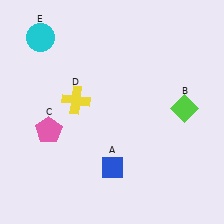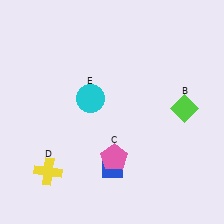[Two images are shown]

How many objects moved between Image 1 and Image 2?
3 objects moved between the two images.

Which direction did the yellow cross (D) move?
The yellow cross (D) moved down.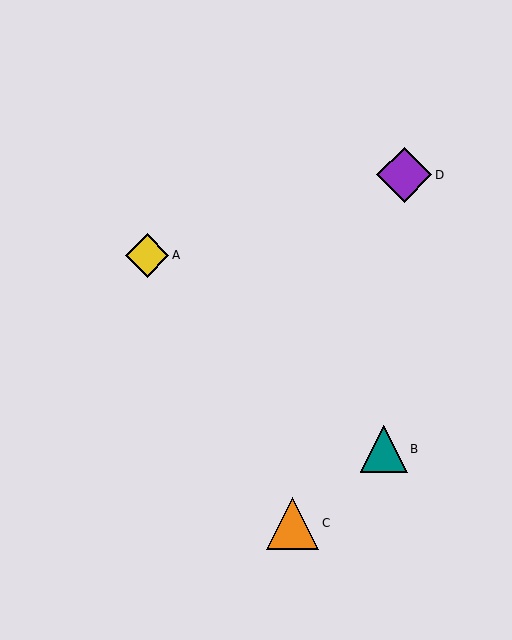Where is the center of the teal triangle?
The center of the teal triangle is at (384, 449).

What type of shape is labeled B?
Shape B is a teal triangle.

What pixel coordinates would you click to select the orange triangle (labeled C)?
Click at (293, 523) to select the orange triangle C.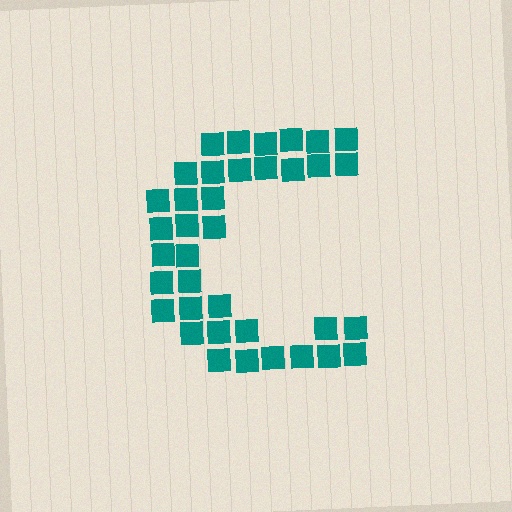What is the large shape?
The large shape is the letter C.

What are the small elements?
The small elements are squares.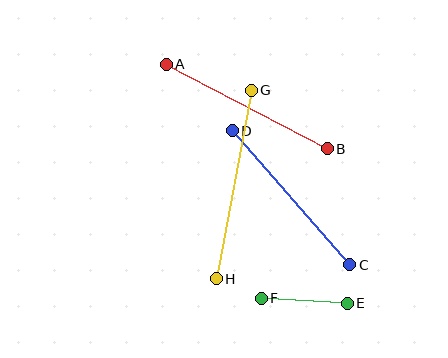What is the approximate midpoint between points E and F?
The midpoint is at approximately (304, 301) pixels.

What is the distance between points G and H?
The distance is approximately 192 pixels.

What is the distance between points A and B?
The distance is approximately 182 pixels.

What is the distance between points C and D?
The distance is approximately 178 pixels.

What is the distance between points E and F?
The distance is approximately 86 pixels.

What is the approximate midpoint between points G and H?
The midpoint is at approximately (234, 185) pixels.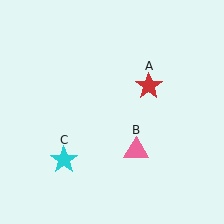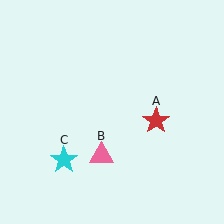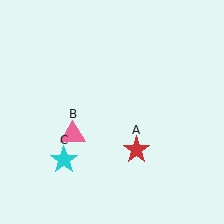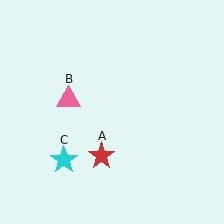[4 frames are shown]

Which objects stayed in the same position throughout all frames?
Cyan star (object C) remained stationary.